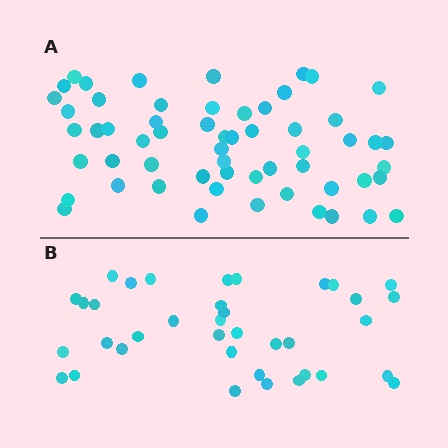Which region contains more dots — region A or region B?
Region A (the top region) has more dots.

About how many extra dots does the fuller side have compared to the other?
Region A has approximately 20 more dots than region B.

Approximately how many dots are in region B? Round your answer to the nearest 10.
About 40 dots. (The exact count is 37, which rounds to 40.)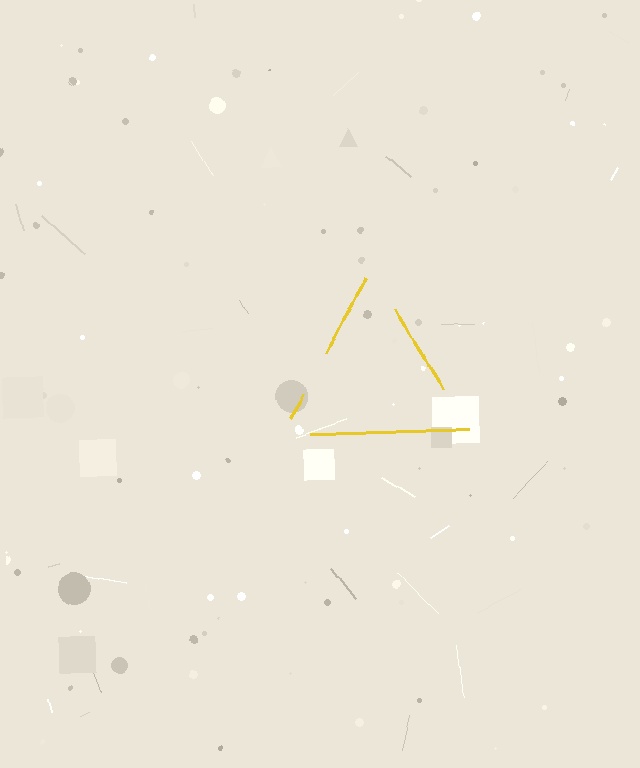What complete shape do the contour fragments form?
The contour fragments form a triangle.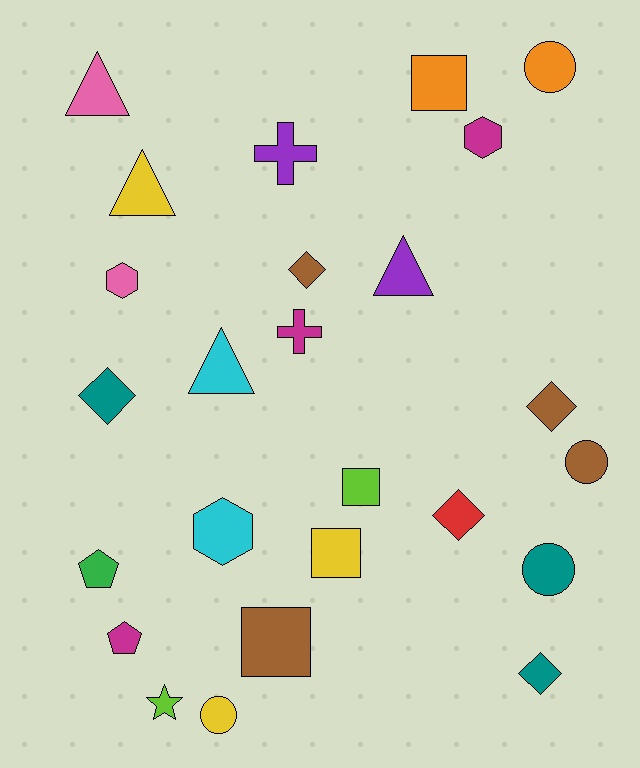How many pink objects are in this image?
There are 2 pink objects.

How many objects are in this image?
There are 25 objects.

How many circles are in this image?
There are 4 circles.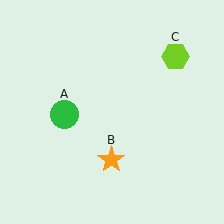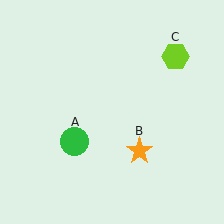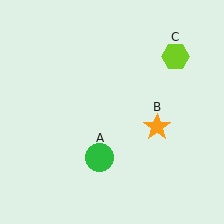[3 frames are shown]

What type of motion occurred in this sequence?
The green circle (object A), orange star (object B) rotated counterclockwise around the center of the scene.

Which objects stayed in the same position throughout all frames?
Lime hexagon (object C) remained stationary.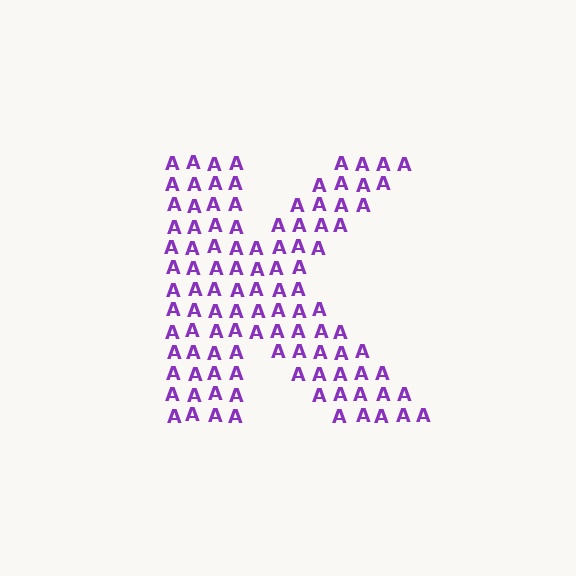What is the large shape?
The large shape is the letter K.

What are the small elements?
The small elements are letter A's.